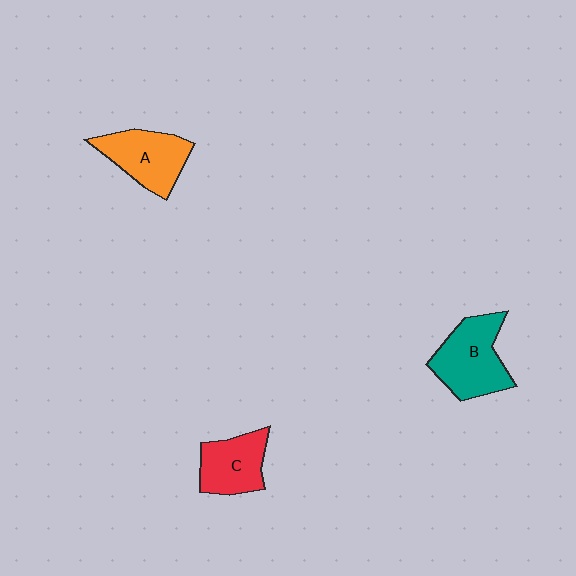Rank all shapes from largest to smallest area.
From largest to smallest: B (teal), A (orange), C (red).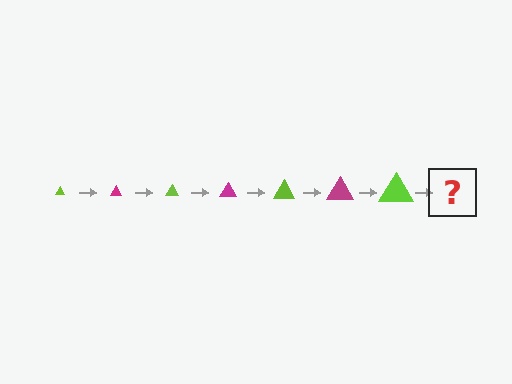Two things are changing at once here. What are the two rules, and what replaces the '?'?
The two rules are that the triangle grows larger each step and the color cycles through lime and magenta. The '?' should be a magenta triangle, larger than the previous one.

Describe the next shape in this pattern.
It should be a magenta triangle, larger than the previous one.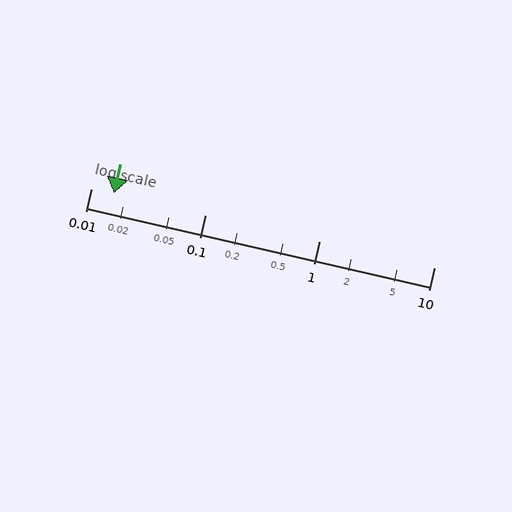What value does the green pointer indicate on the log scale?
The pointer indicates approximately 0.016.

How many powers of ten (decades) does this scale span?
The scale spans 3 decades, from 0.01 to 10.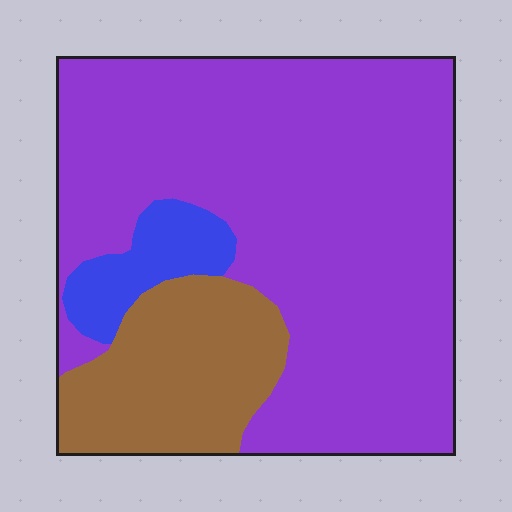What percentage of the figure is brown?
Brown takes up between a sixth and a third of the figure.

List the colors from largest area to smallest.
From largest to smallest: purple, brown, blue.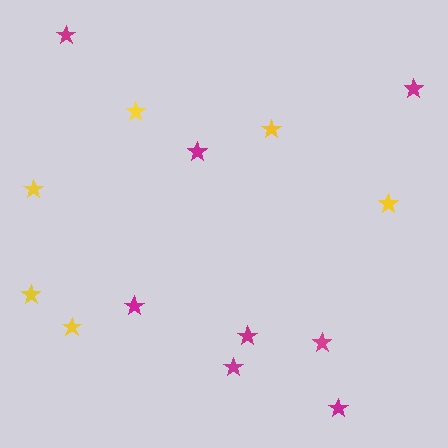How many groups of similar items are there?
There are 2 groups: one group of yellow stars (6) and one group of magenta stars (8).